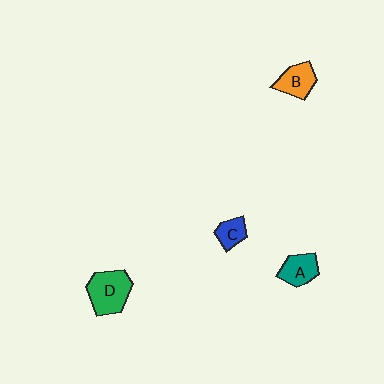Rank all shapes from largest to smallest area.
From largest to smallest: D (green), B (orange), A (teal), C (blue).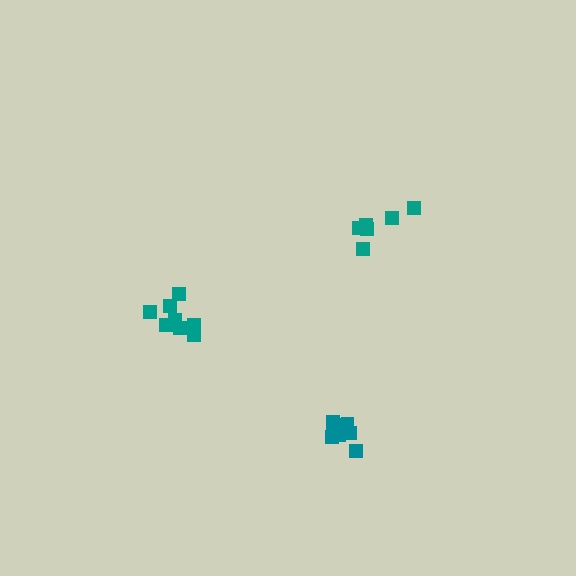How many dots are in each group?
Group 1: 8 dots, Group 2: 9 dots, Group 3: 6 dots (23 total).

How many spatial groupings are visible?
There are 3 spatial groupings.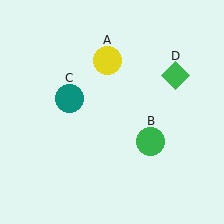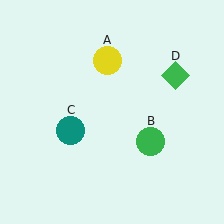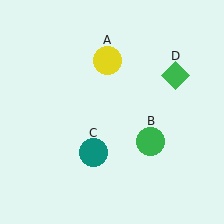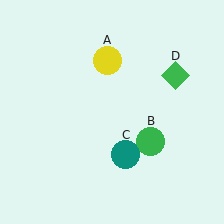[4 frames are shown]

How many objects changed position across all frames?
1 object changed position: teal circle (object C).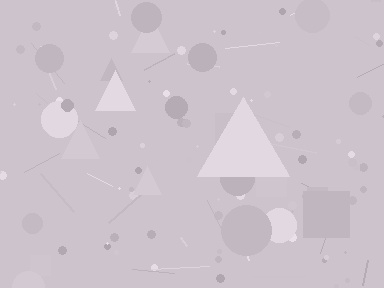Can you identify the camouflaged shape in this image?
The camouflaged shape is a triangle.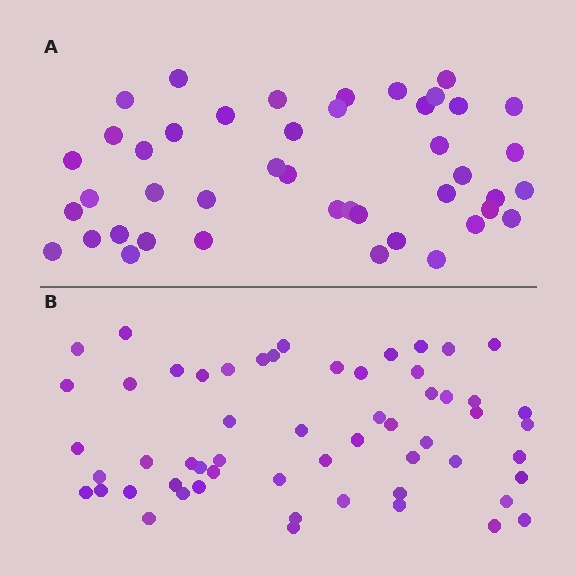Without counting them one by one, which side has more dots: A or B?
Region B (the bottom region) has more dots.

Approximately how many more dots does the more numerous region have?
Region B has approximately 15 more dots than region A.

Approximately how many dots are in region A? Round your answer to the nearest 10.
About 40 dots. (The exact count is 44, which rounds to 40.)